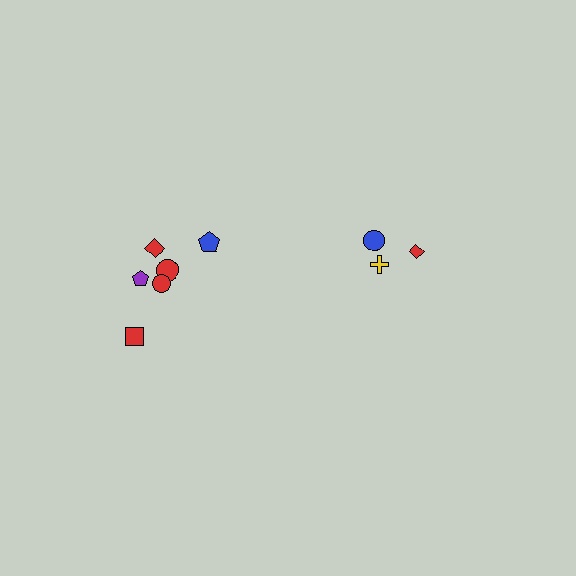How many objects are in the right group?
There are 3 objects.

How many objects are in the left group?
There are 6 objects.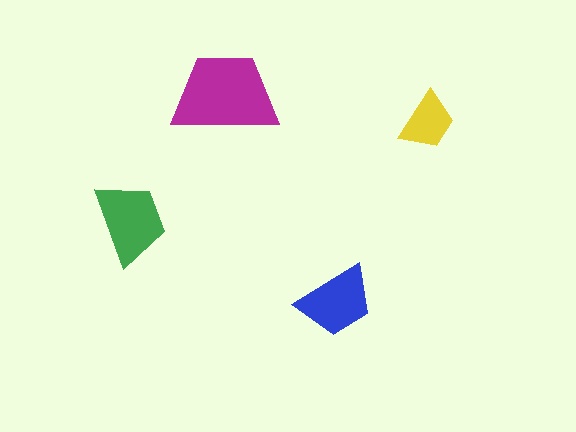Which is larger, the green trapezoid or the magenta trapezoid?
The magenta one.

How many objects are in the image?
There are 4 objects in the image.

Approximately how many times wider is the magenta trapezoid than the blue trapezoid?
About 1.5 times wider.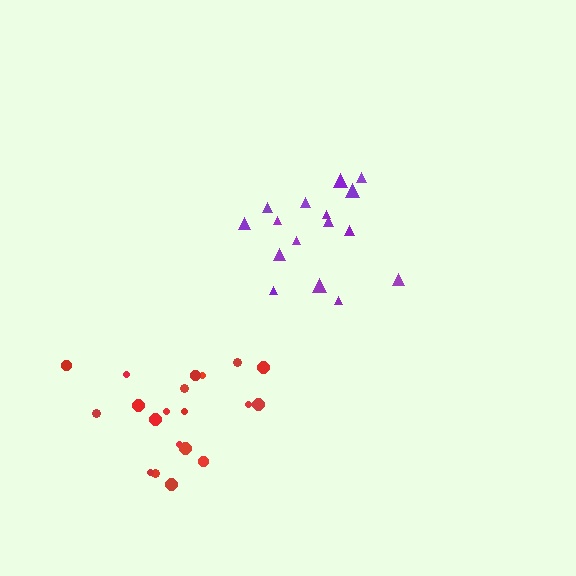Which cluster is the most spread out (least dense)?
Purple.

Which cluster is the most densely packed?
Red.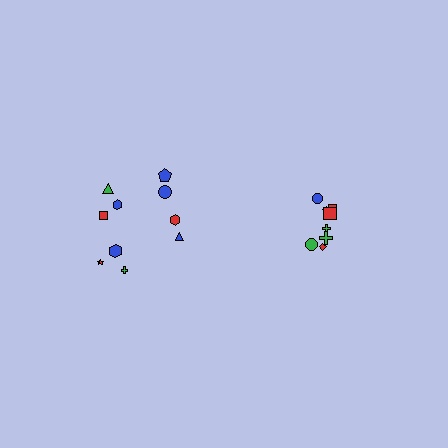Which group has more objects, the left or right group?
The left group.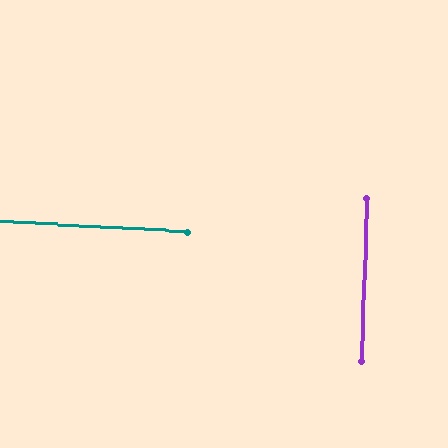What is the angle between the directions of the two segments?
Approximately 89 degrees.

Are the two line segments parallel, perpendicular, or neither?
Perpendicular — they meet at approximately 89°.